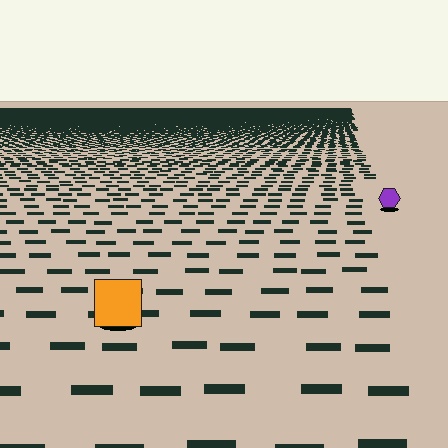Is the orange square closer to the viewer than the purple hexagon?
Yes. The orange square is closer — you can tell from the texture gradient: the ground texture is coarser near it.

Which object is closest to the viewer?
The orange square is closest. The texture marks near it are larger and more spread out.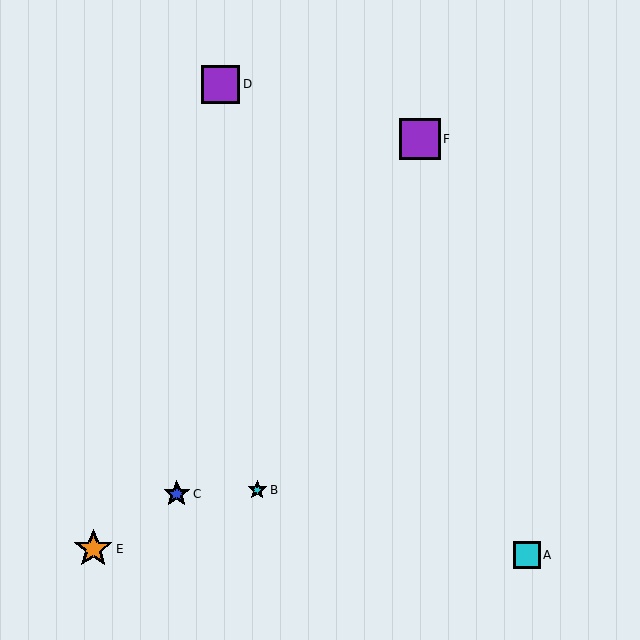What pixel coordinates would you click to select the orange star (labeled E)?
Click at (93, 549) to select the orange star E.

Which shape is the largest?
The purple square (labeled F) is the largest.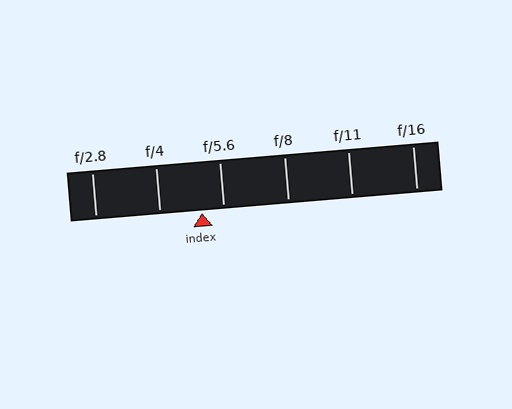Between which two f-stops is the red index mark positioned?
The index mark is between f/4 and f/5.6.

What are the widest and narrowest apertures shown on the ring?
The widest aperture shown is f/2.8 and the narrowest is f/16.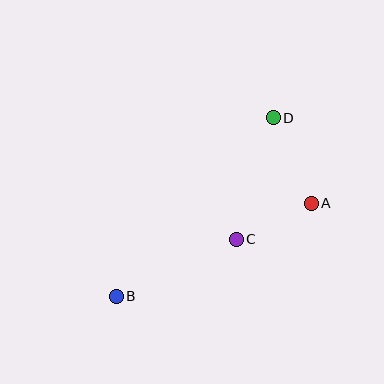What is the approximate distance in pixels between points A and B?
The distance between A and B is approximately 216 pixels.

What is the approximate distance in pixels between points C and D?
The distance between C and D is approximately 127 pixels.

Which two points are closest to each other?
Points A and C are closest to each other.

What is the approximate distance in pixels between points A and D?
The distance between A and D is approximately 94 pixels.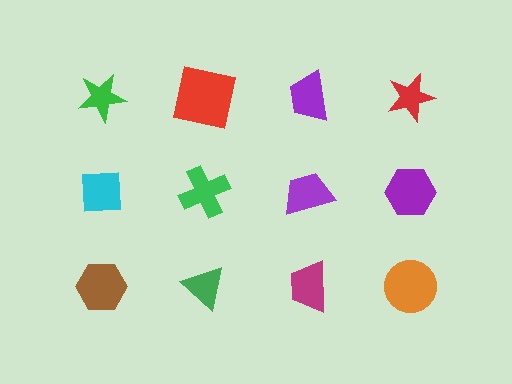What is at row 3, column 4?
An orange circle.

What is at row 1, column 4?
A red star.